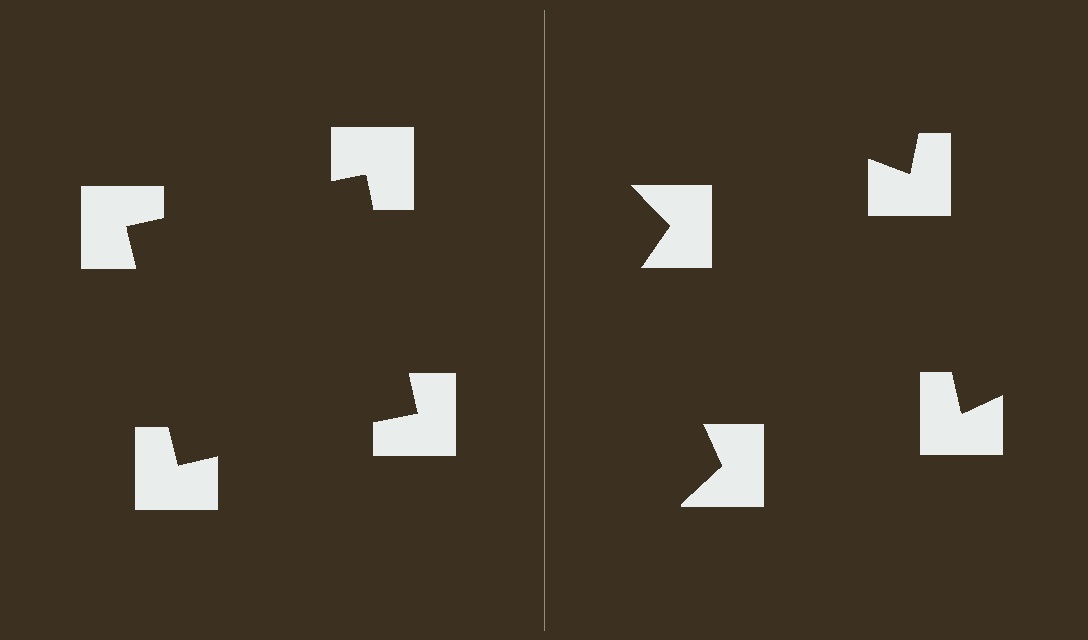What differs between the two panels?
The notched squares are positioned identically on both sides; only the wedge orientations differ. On the left they align to a square; on the right they are misaligned.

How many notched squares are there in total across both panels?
8 — 4 on each side.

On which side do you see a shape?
An illusory square appears on the left side. On the right side the wedge cuts are rotated, so no coherent shape forms.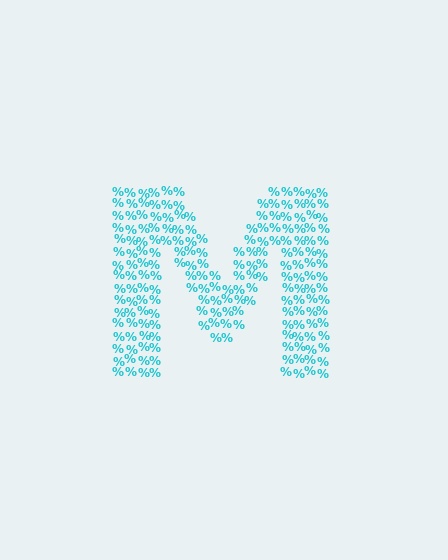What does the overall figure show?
The overall figure shows the letter M.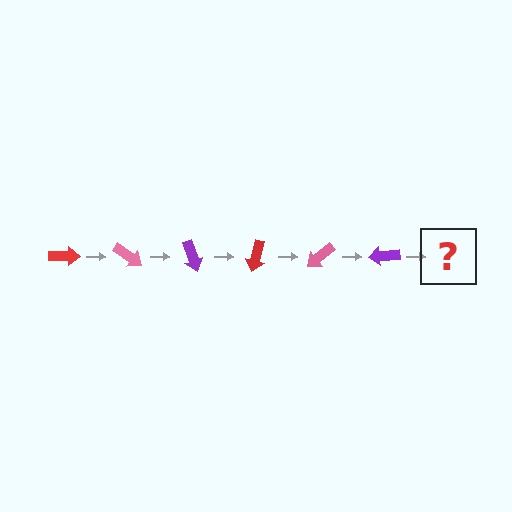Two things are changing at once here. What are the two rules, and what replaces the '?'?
The two rules are that it rotates 35 degrees each step and the color cycles through red, pink, and purple. The '?' should be a red arrow, rotated 210 degrees from the start.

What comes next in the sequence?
The next element should be a red arrow, rotated 210 degrees from the start.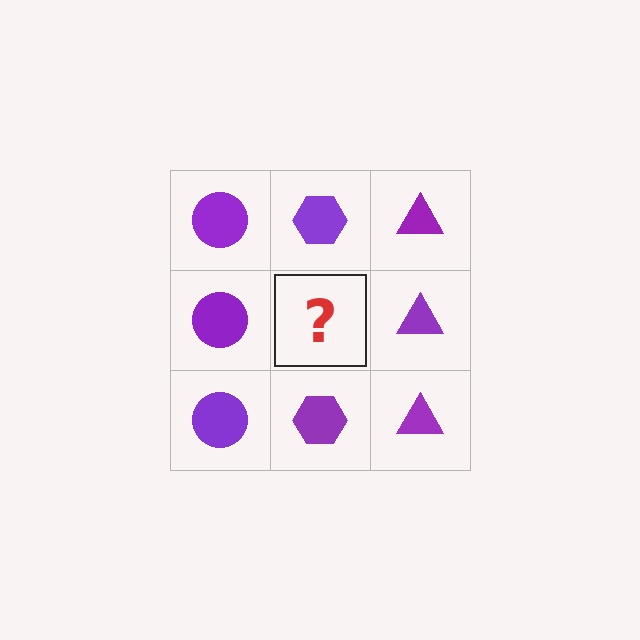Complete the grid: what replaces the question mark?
The question mark should be replaced with a purple hexagon.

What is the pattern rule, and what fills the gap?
The rule is that each column has a consistent shape. The gap should be filled with a purple hexagon.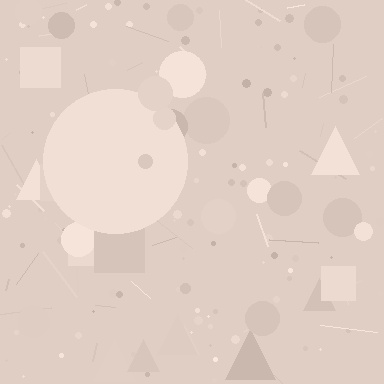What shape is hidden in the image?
A circle is hidden in the image.